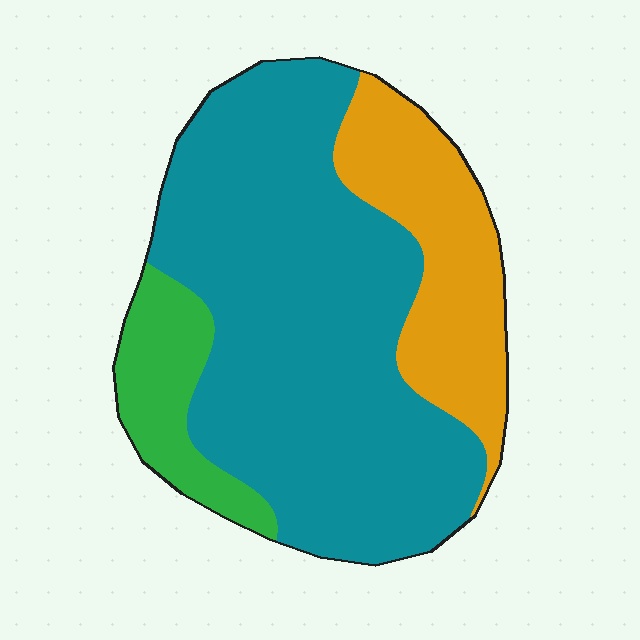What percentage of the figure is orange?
Orange takes up about one fifth (1/5) of the figure.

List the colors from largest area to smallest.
From largest to smallest: teal, orange, green.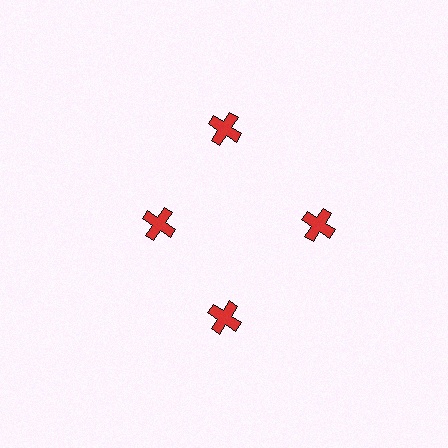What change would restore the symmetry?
The symmetry would be restored by moving it outward, back onto the ring so that all 4 crosses sit at equal angles and equal distance from the center.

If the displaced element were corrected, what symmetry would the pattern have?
It would have 4-fold rotational symmetry — the pattern would map onto itself every 90 degrees.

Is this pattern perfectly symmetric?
No. The 4 red crosses are arranged in a ring, but one element near the 9 o'clock position is pulled inward toward the center, breaking the 4-fold rotational symmetry.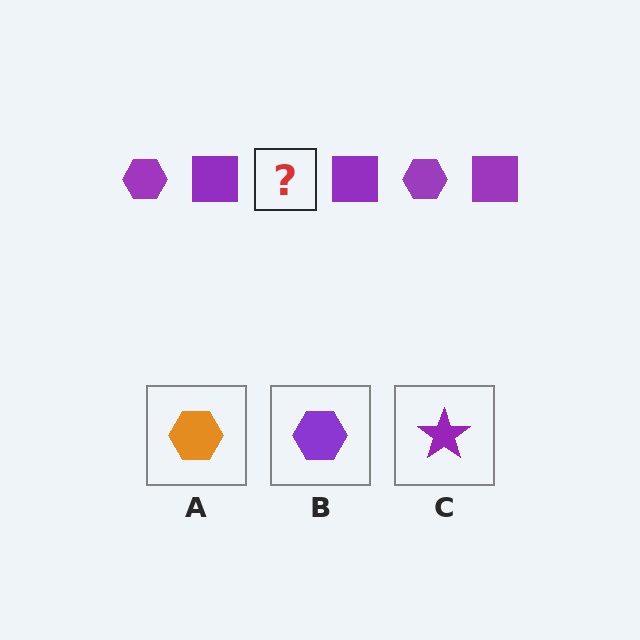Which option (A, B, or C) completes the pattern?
B.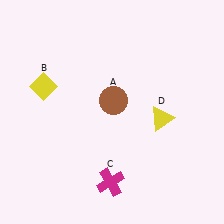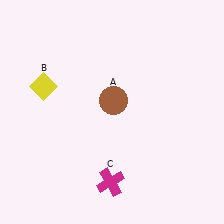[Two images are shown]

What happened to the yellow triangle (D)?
The yellow triangle (D) was removed in Image 2. It was in the bottom-right area of Image 1.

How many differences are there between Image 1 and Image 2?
There is 1 difference between the two images.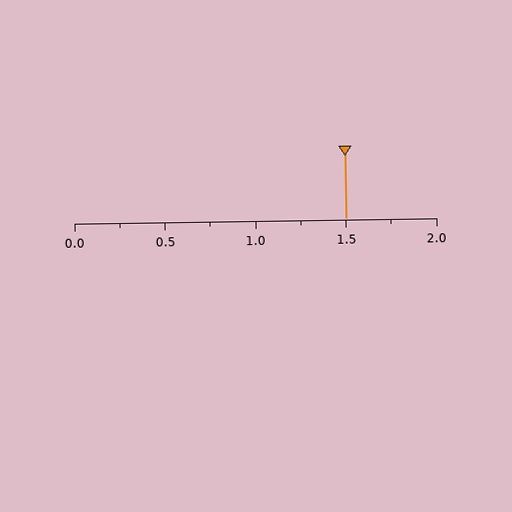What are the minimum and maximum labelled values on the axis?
The axis runs from 0.0 to 2.0.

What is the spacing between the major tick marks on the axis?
The major ticks are spaced 0.5 apart.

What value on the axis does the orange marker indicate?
The marker indicates approximately 1.5.